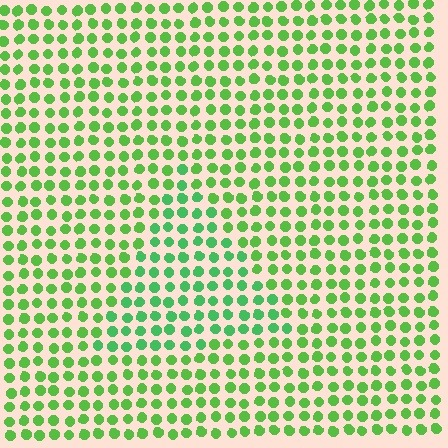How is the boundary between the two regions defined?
The boundary is defined purely by a slight shift in hue (about 23 degrees). Spacing, size, and orientation are identical on both sides.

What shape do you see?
I see a triangle.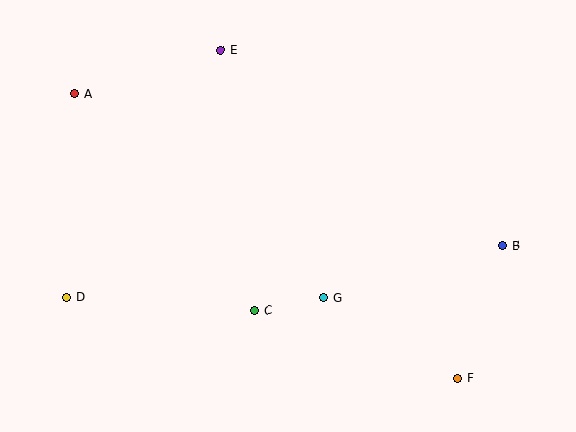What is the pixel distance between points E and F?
The distance between E and F is 404 pixels.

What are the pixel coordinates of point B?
Point B is at (502, 246).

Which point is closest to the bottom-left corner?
Point D is closest to the bottom-left corner.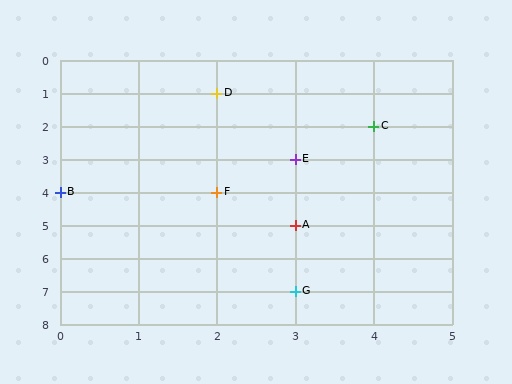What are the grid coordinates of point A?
Point A is at grid coordinates (3, 5).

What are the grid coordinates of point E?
Point E is at grid coordinates (3, 3).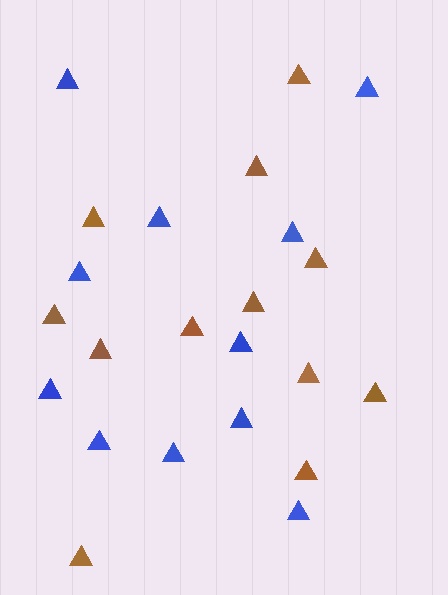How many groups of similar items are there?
There are 2 groups: one group of brown triangles (12) and one group of blue triangles (11).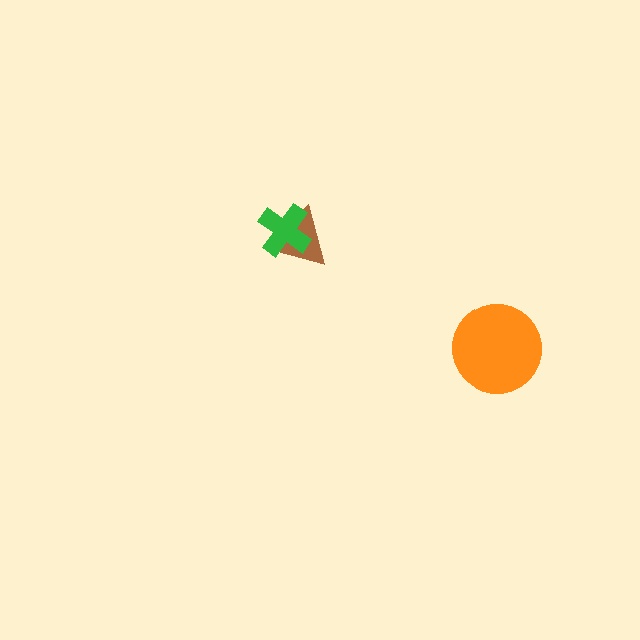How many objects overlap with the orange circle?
0 objects overlap with the orange circle.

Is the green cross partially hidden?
No, no other shape covers it.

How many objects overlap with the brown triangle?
1 object overlaps with the brown triangle.